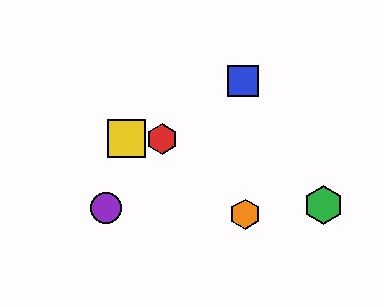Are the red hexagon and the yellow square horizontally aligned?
Yes, both are at y≈139.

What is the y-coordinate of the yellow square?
The yellow square is at y≈139.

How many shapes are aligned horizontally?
2 shapes (the red hexagon, the yellow square) are aligned horizontally.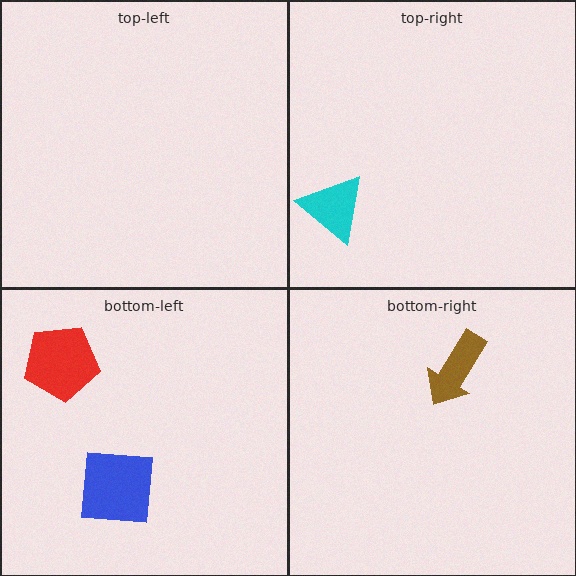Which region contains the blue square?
The bottom-left region.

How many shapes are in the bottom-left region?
2.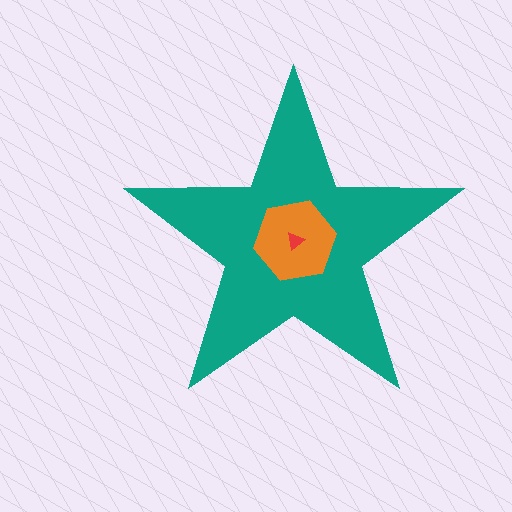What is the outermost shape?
The teal star.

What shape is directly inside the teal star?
The orange hexagon.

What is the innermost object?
The red triangle.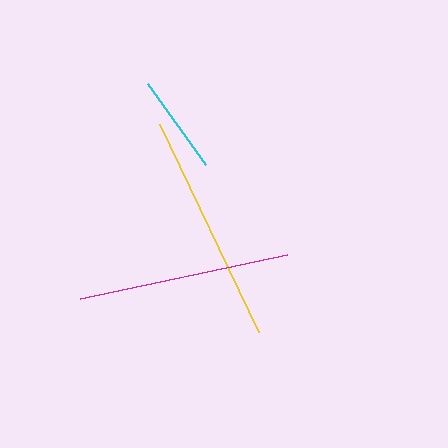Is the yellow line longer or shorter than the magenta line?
The yellow line is longer than the magenta line.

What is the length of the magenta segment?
The magenta segment is approximately 212 pixels long.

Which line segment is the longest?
The yellow line is the longest at approximately 231 pixels.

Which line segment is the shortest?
The cyan line is the shortest at approximately 99 pixels.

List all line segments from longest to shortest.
From longest to shortest: yellow, magenta, cyan.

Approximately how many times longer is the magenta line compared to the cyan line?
The magenta line is approximately 2.1 times the length of the cyan line.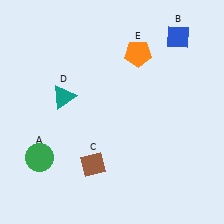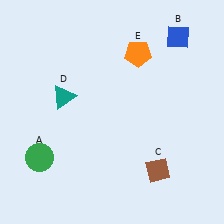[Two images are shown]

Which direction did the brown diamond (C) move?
The brown diamond (C) moved right.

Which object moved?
The brown diamond (C) moved right.